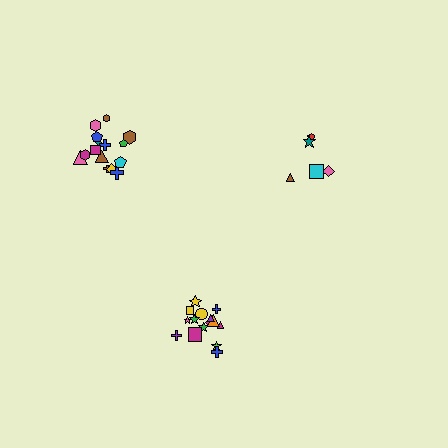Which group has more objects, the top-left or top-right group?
The top-left group.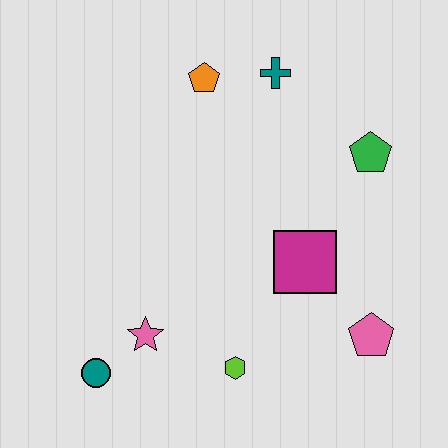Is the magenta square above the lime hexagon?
Yes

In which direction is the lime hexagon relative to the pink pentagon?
The lime hexagon is to the left of the pink pentagon.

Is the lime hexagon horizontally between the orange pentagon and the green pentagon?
Yes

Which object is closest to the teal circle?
The pink star is closest to the teal circle.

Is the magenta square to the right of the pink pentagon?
No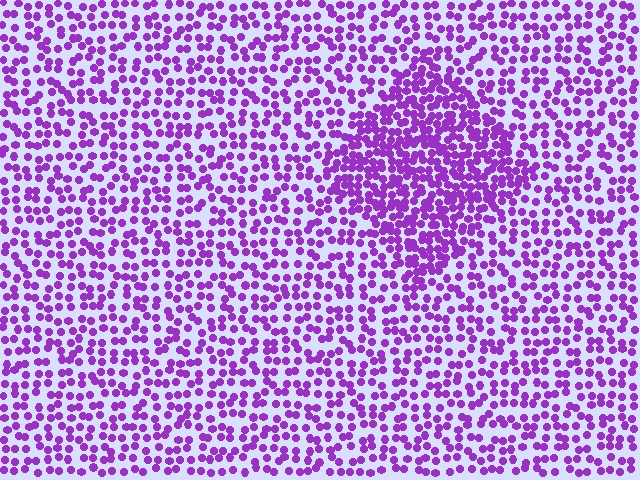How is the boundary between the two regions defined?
The boundary is defined by a change in element density (approximately 1.9x ratio). All elements are the same color, size, and shape.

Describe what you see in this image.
The image contains small purple elements arranged at two different densities. A diamond-shaped region is visible where the elements are more densely packed than the surrounding area.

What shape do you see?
I see a diamond.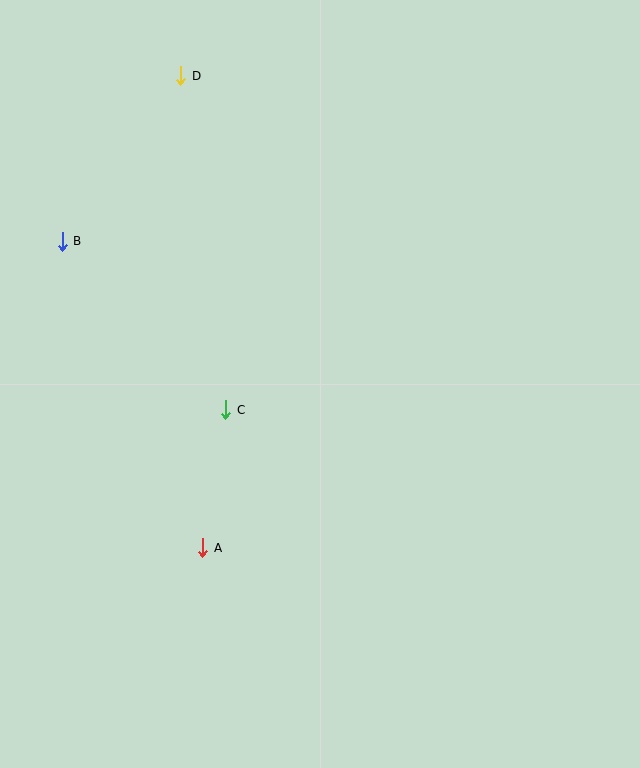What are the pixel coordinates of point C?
Point C is at (226, 410).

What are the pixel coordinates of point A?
Point A is at (203, 548).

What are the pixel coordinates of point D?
Point D is at (181, 76).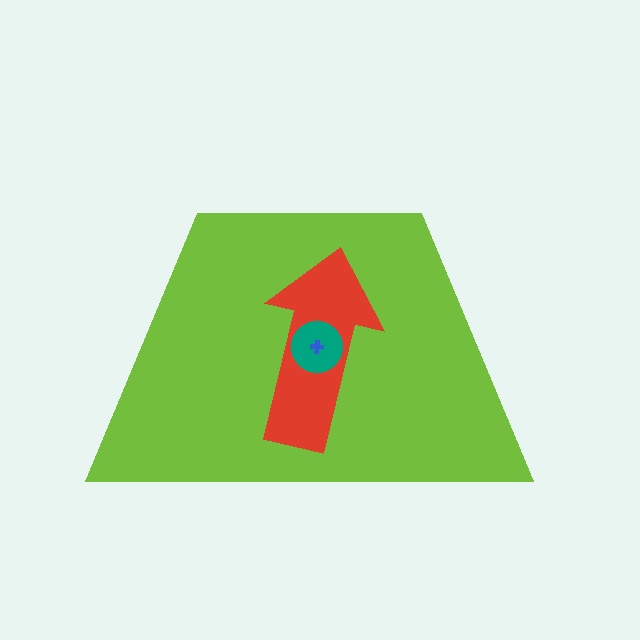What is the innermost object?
The blue cross.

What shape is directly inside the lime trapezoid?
The red arrow.